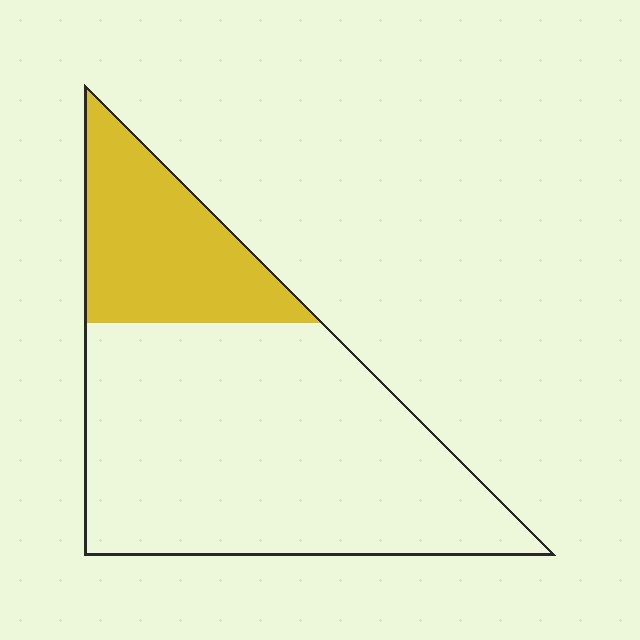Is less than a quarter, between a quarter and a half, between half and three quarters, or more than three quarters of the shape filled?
Between a quarter and a half.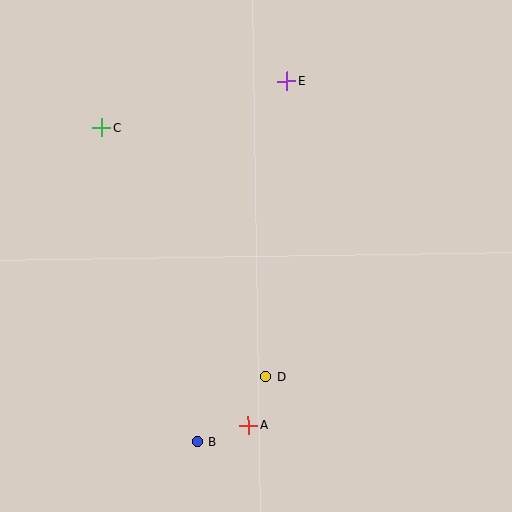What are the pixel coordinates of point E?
Point E is at (287, 81).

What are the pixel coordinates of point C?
Point C is at (102, 128).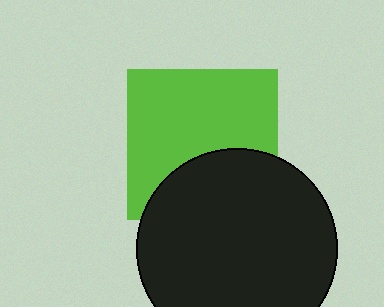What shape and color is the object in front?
The object in front is a black circle.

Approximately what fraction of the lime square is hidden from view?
Roughly 35% of the lime square is hidden behind the black circle.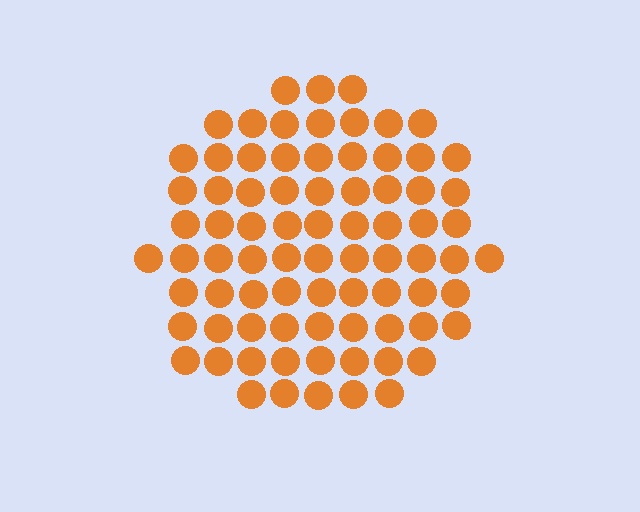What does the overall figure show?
The overall figure shows a circle.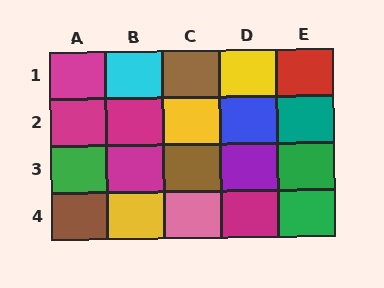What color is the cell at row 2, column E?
Teal.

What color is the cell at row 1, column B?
Cyan.